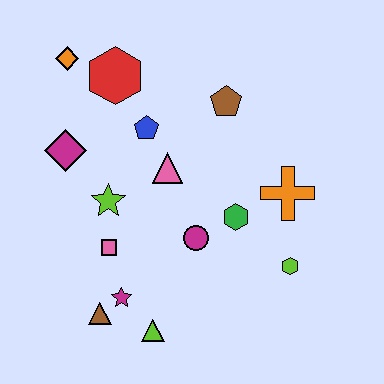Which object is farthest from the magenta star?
The orange diamond is farthest from the magenta star.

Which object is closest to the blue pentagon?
The pink triangle is closest to the blue pentagon.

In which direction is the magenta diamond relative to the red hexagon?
The magenta diamond is below the red hexagon.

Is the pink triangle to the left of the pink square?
No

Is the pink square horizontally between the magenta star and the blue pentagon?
No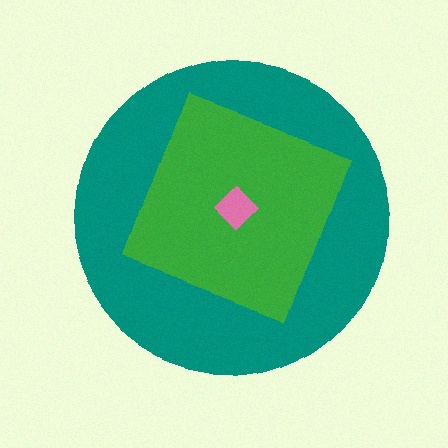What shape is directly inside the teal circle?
The green square.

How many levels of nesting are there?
3.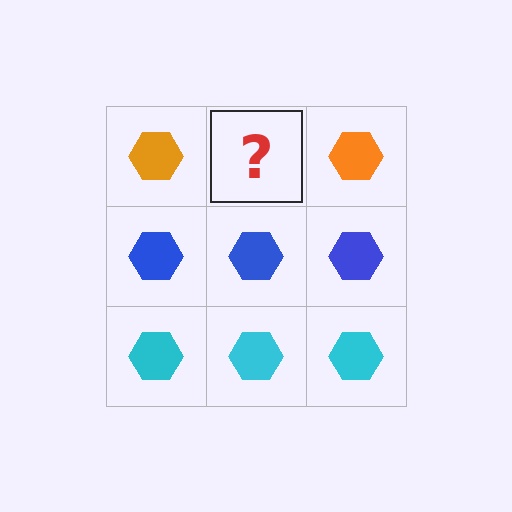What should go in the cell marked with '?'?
The missing cell should contain an orange hexagon.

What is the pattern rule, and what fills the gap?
The rule is that each row has a consistent color. The gap should be filled with an orange hexagon.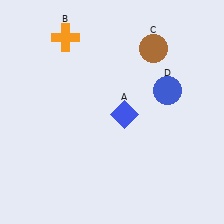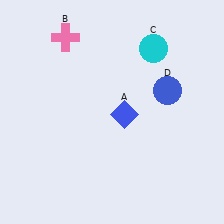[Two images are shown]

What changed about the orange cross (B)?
In Image 1, B is orange. In Image 2, it changed to pink.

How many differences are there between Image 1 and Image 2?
There are 2 differences between the two images.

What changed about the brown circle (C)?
In Image 1, C is brown. In Image 2, it changed to cyan.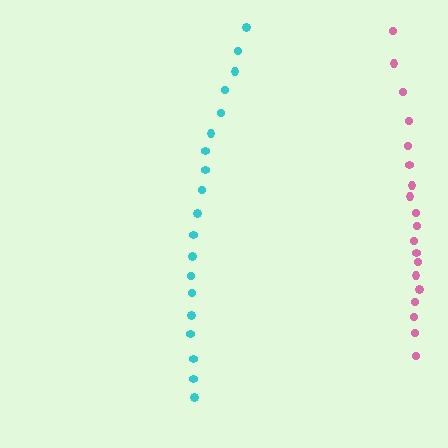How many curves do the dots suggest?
There are 2 distinct paths.